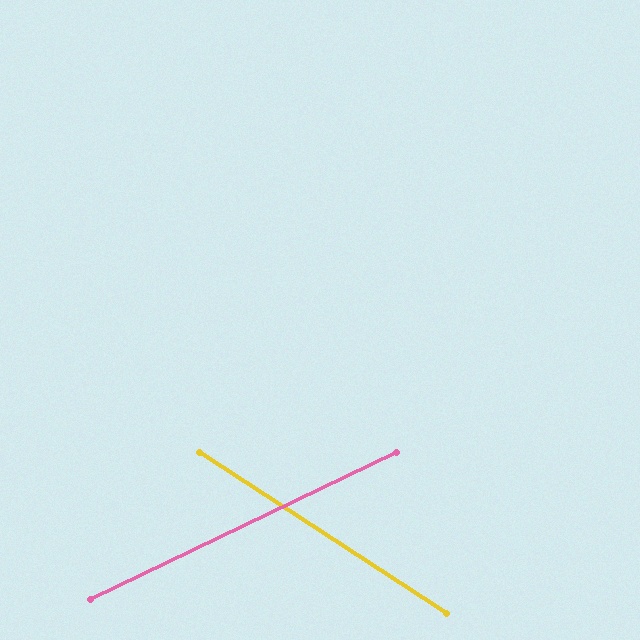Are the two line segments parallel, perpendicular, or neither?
Neither parallel nor perpendicular — they differ by about 59°.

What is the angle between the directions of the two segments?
Approximately 59 degrees.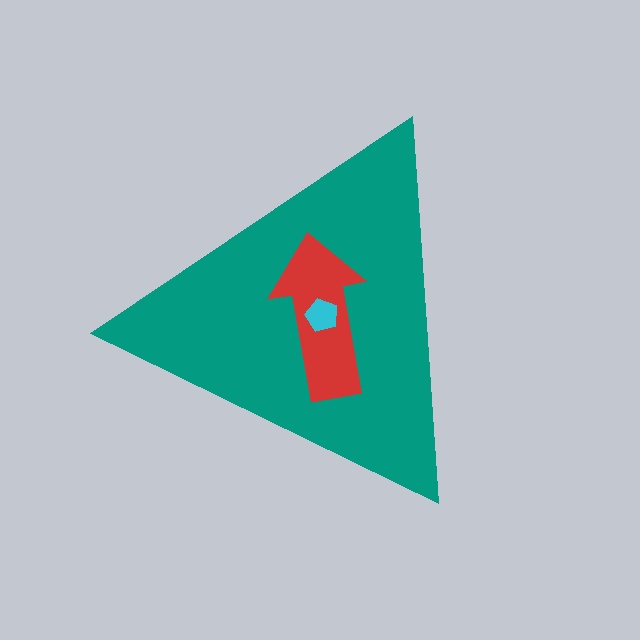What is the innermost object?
The cyan pentagon.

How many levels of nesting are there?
3.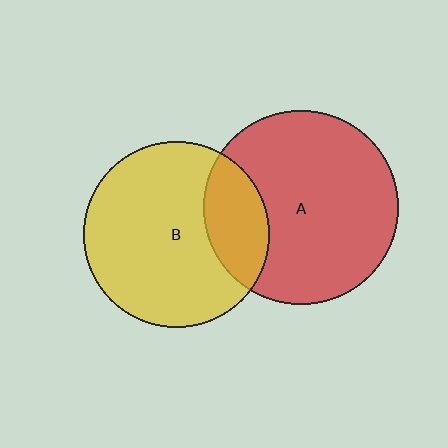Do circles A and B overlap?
Yes.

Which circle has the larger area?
Circle A (red).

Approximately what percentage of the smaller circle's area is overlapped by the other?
Approximately 20%.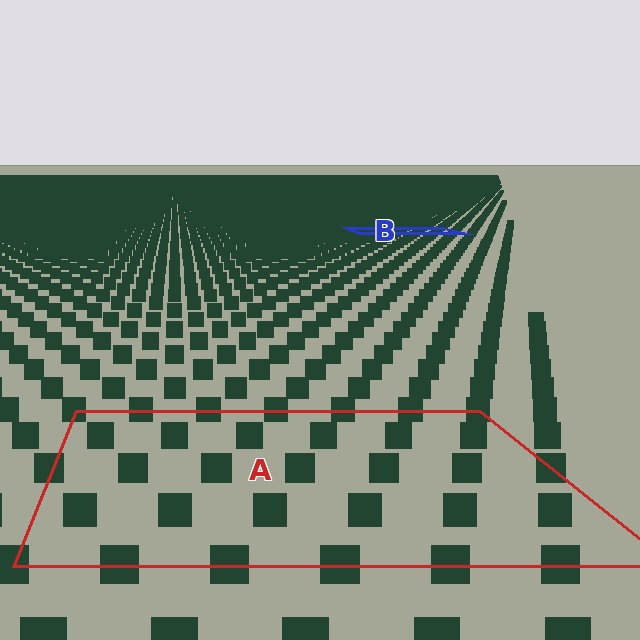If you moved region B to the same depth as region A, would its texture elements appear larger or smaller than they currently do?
They would appear larger. At a closer depth, the same texture elements are projected at a bigger on-screen size.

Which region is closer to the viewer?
Region A is closer. The texture elements there are larger and more spread out.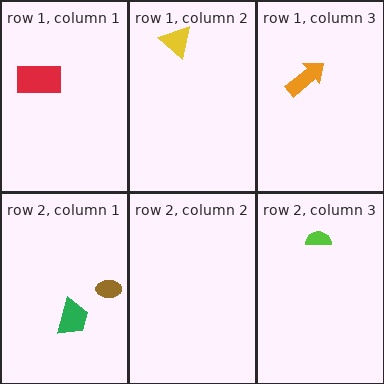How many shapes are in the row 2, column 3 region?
1.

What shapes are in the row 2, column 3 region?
The lime semicircle.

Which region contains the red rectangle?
The row 1, column 1 region.